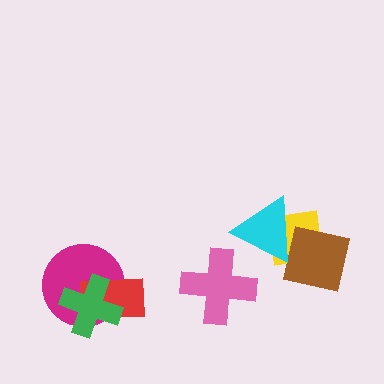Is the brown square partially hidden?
Yes, it is partially covered by another shape.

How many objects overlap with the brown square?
2 objects overlap with the brown square.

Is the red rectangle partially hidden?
Yes, it is partially covered by another shape.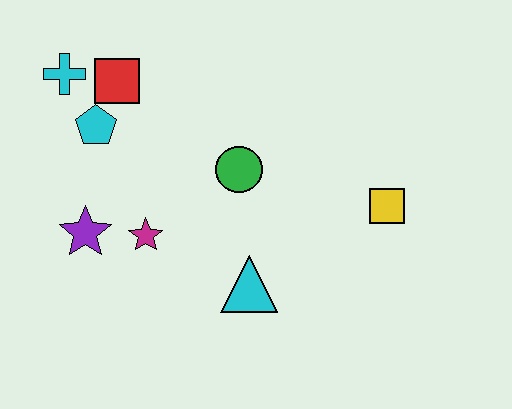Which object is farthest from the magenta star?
The yellow square is farthest from the magenta star.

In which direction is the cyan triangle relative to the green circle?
The cyan triangle is below the green circle.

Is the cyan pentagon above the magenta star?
Yes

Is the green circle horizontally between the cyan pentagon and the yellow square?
Yes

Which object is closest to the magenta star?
The purple star is closest to the magenta star.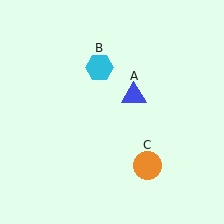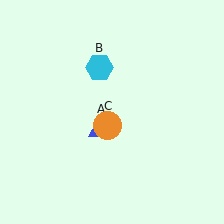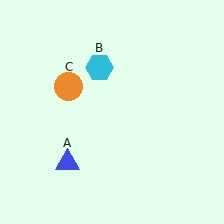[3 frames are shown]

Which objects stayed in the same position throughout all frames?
Cyan hexagon (object B) remained stationary.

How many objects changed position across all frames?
2 objects changed position: blue triangle (object A), orange circle (object C).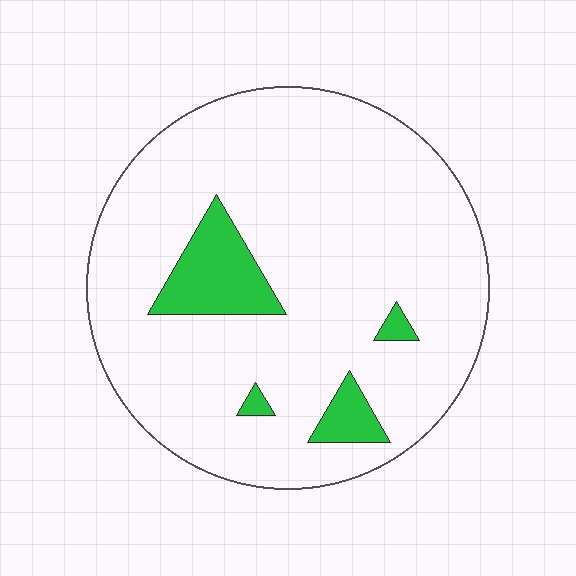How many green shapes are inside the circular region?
4.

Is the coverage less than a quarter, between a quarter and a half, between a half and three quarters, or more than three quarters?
Less than a quarter.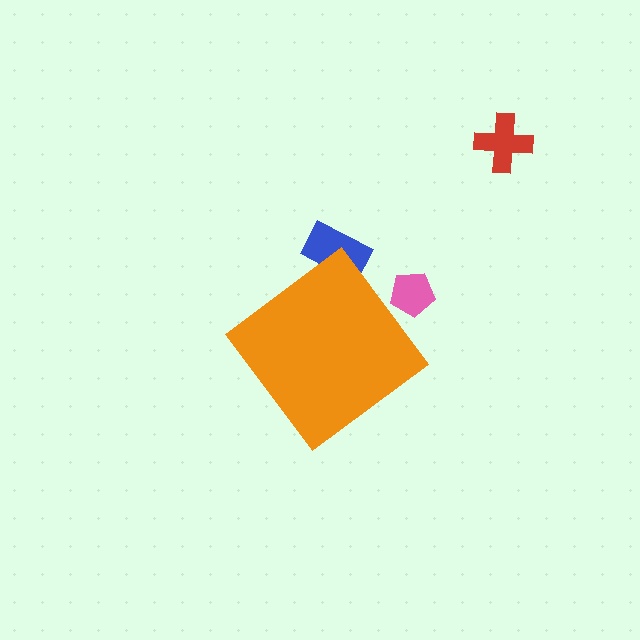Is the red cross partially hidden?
No, the red cross is fully visible.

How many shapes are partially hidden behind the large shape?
2 shapes are partially hidden.